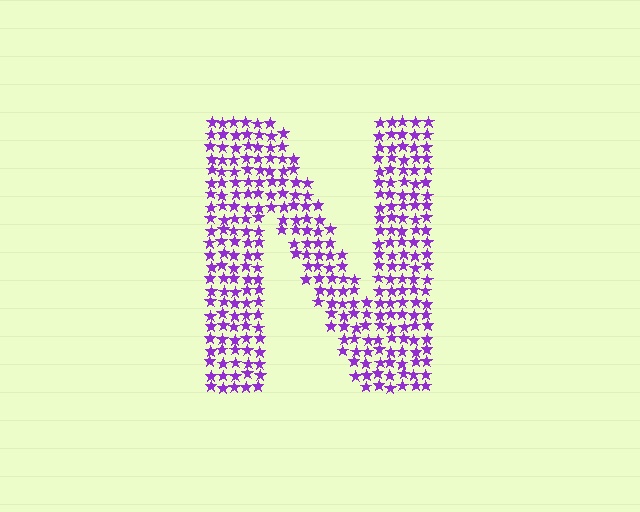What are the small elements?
The small elements are stars.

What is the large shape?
The large shape is the letter N.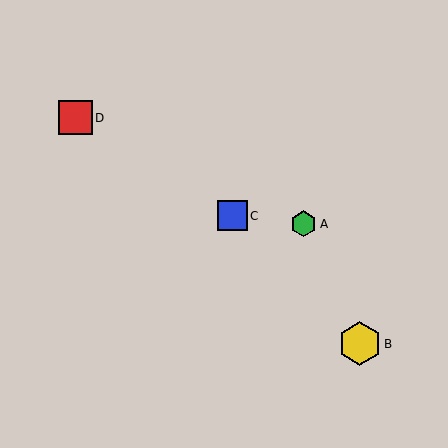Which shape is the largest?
The yellow hexagon (labeled B) is the largest.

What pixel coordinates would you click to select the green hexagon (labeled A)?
Click at (304, 224) to select the green hexagon A.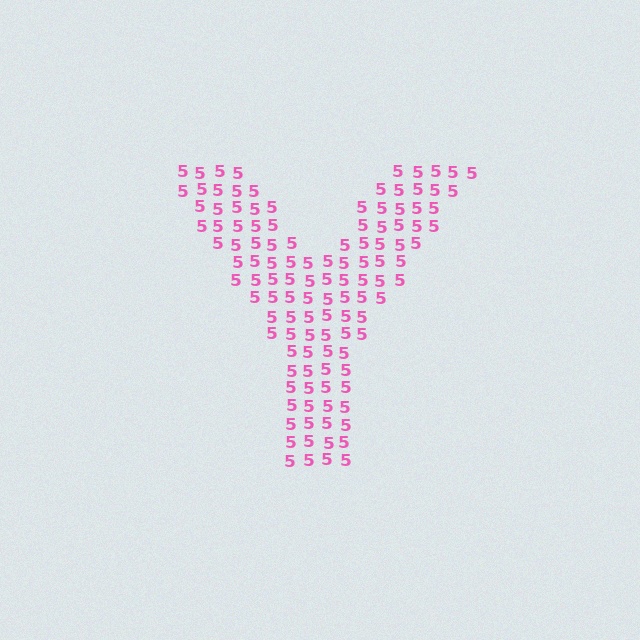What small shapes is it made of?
It is made of small digit 5's.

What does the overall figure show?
The overall figure shows the letter Y.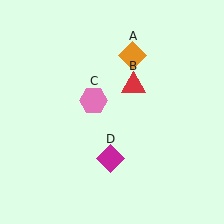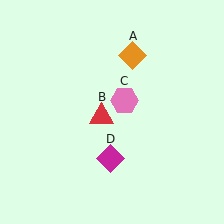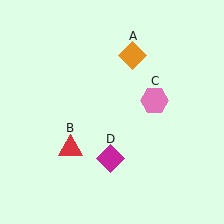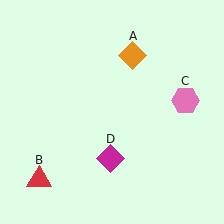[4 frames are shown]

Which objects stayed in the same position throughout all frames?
Orange diamond (object A) and magenta diamond (object D) remained stationary.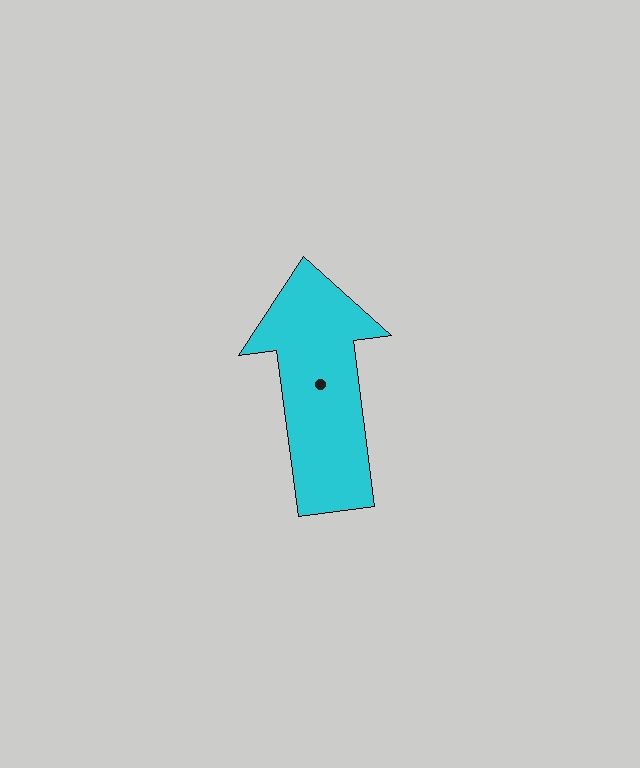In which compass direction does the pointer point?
North.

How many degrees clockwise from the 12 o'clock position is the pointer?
Approximately 353 degrees.